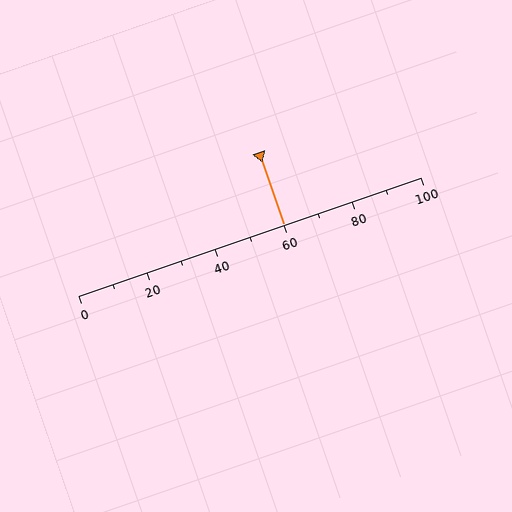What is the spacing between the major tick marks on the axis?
The major ticks are spaced 20 apart.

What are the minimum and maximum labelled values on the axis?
The axis runs from 0 to 100.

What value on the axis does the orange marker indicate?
The marker indicates approximately 60.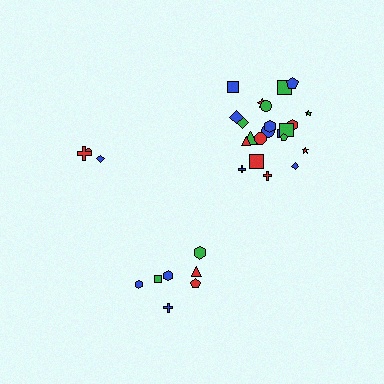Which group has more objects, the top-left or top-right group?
The top-right group.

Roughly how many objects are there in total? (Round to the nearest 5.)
Roughly 35 objects in total.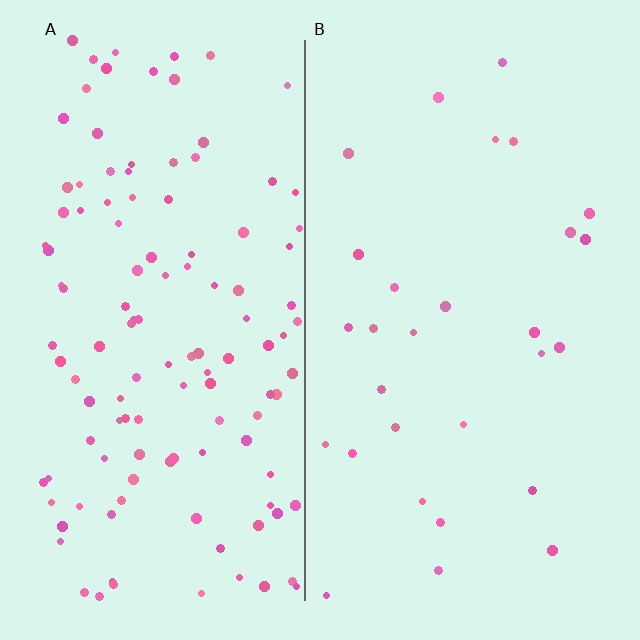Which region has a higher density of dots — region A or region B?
A (the left).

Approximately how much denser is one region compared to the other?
Approximately 4.2× — region A over region B.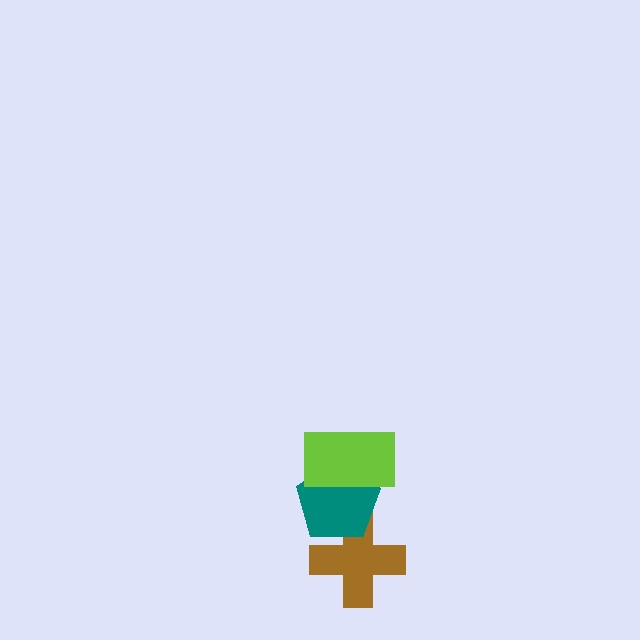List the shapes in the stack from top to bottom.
From top to bottom: the lime rectangle, the teal pentagon, the brown cross.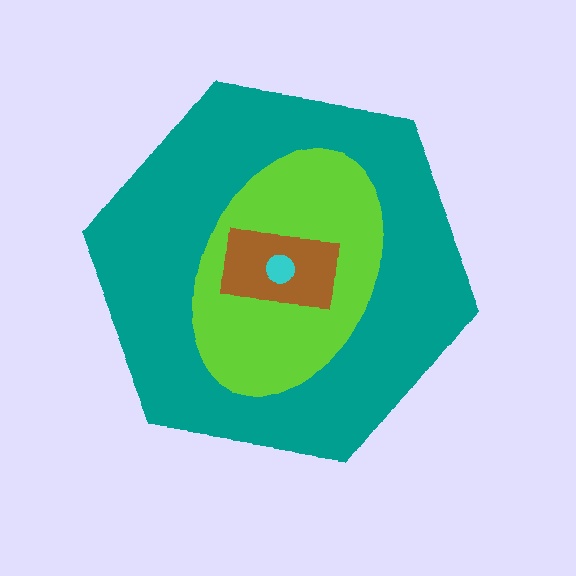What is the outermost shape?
The teal hexagon.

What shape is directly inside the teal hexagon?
The lime ellipse.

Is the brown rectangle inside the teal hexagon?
Yes.